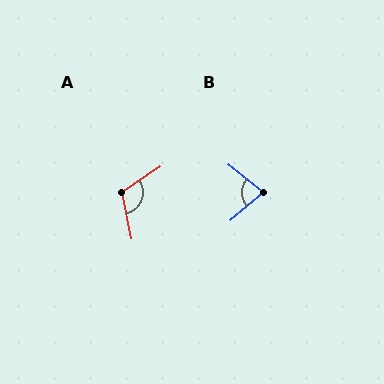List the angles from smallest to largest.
B (80°), A (113°).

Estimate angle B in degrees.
Approximately 80 degrees.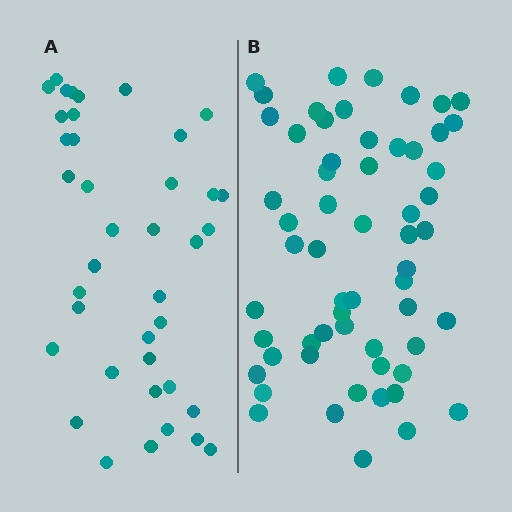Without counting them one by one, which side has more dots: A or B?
Region B (the right region) has more dots.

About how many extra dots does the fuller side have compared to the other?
Region B has approximately 20 more dots than region A.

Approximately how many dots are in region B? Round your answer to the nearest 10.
About 60 dots. (The exact count is 59, which rounds to 60.)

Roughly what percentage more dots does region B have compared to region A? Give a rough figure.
About 50% more.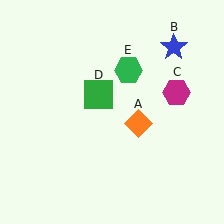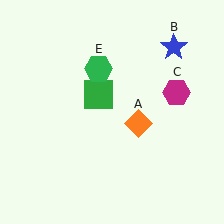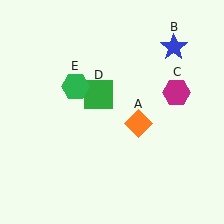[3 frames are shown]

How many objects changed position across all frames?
1 object changed position: green hexagon (object E).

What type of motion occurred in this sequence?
The green hexagon (object E) rotated counterclockwise around the center of the scene.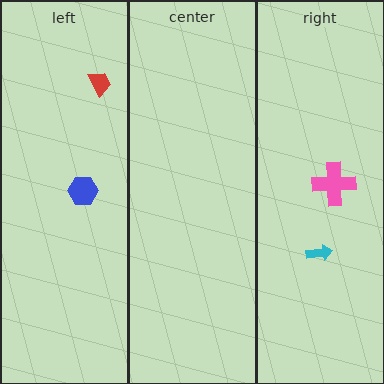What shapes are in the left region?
The blue hexagon, the red trapezoid.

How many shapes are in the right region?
2.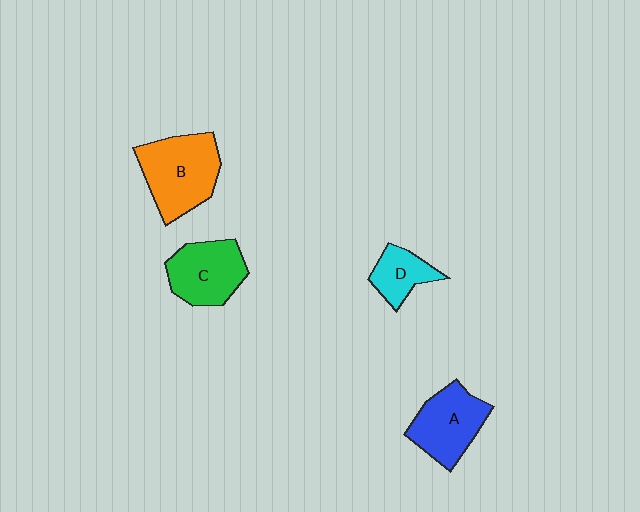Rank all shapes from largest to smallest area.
From largest to smallest: B (orange), A (blue), C (green), D (cyan).